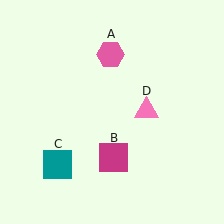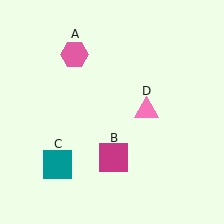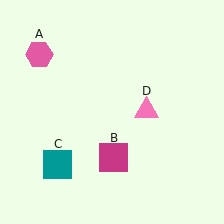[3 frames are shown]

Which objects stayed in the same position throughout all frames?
Magenta square (object B) and teal square (object C) and pink triangle (object D) remained stationary.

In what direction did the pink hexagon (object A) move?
The pink hexagon (object A) moved left.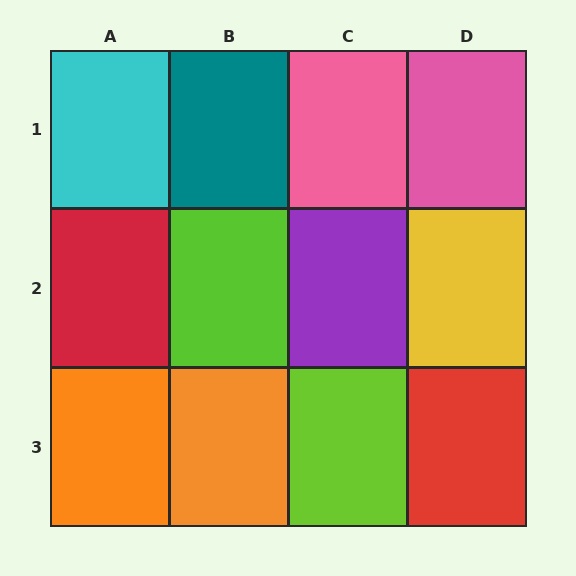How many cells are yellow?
1 cell is yellow.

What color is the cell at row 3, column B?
Orange.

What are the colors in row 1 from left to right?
Cyan, teal, pink, pink.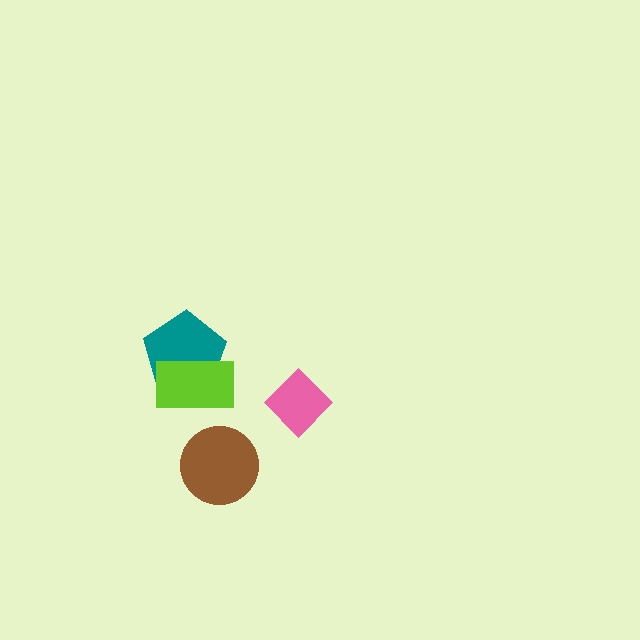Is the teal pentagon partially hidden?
Yes, it is partially covered by another shape.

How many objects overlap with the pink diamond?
0 objects overlap with the pink diamond.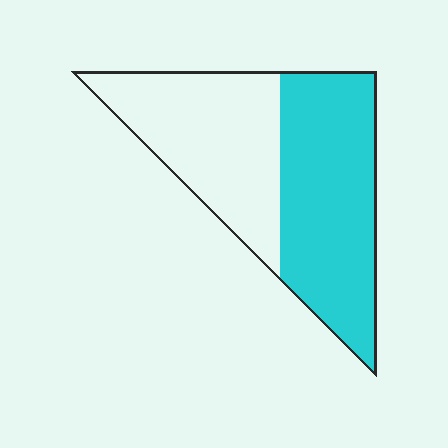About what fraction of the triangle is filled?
About one half (1/2).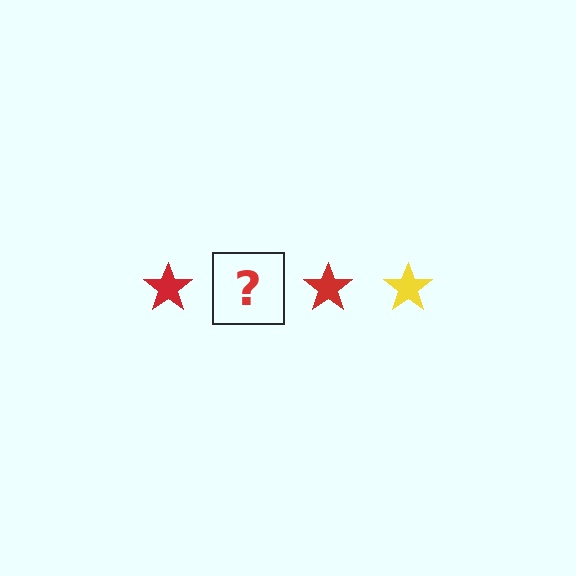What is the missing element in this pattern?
The missing element is a yellow star.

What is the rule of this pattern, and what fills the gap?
The rule is that the pattern cycles through red, yellow stars. The gap should be filled with a yellow star.